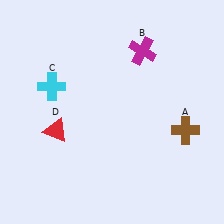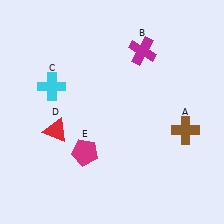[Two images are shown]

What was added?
A magenta pentagon (E) was added in Image 2.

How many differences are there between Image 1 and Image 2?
There is 1 difference between the two images.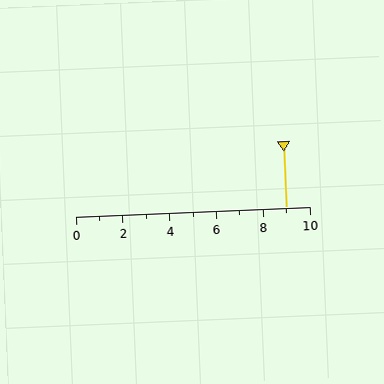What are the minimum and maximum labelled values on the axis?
The axis runs from 0 to 10.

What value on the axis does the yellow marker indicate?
The marker indicates approximately 9.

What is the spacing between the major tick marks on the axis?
The major ticks are spaced 2 apart.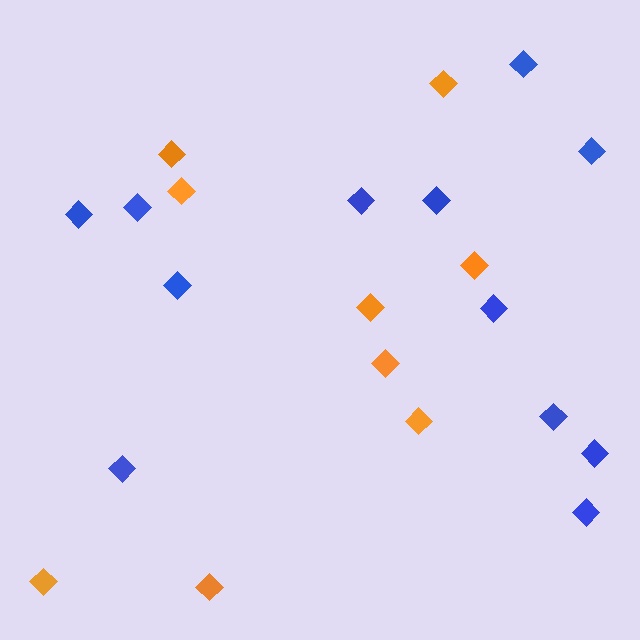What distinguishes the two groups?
There are 2 groups: one group of orange diamonds (9) and one group of blue diamonds (12).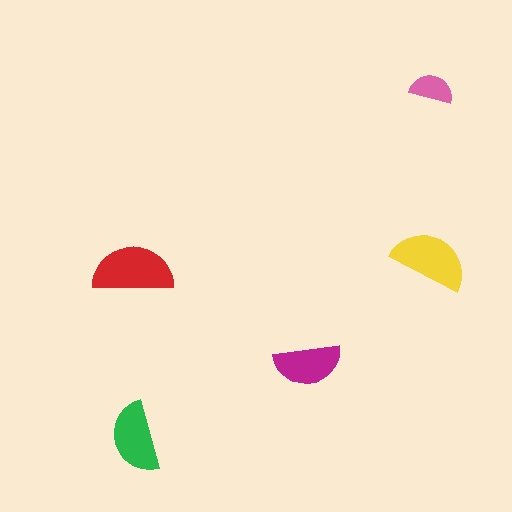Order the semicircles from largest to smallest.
the red one, the yellow one, the green one, the magenta one, the pink one.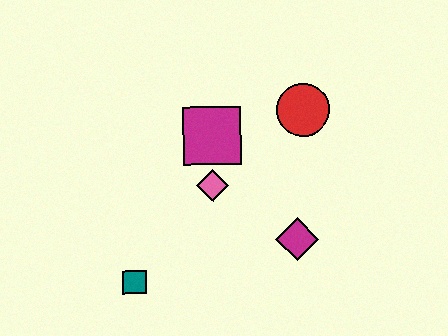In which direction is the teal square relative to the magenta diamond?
The teal square is to the left of the magenta diamond.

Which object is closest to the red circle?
The magenta square is closest to the red circle.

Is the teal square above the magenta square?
No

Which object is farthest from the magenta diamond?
The teal square is farthest from the magenta diamond.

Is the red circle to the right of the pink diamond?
Yes